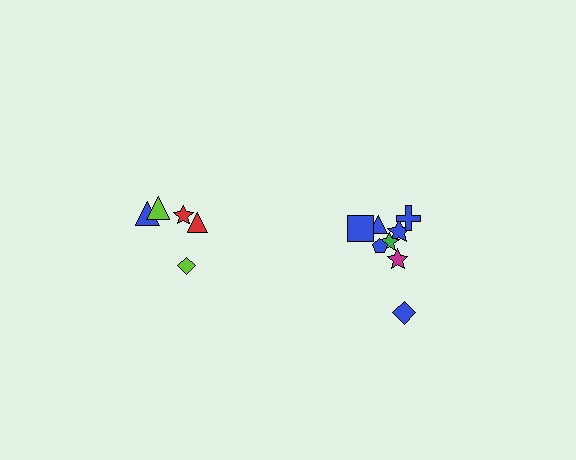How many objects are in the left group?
There are 5 objects.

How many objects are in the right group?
There are 8 objects.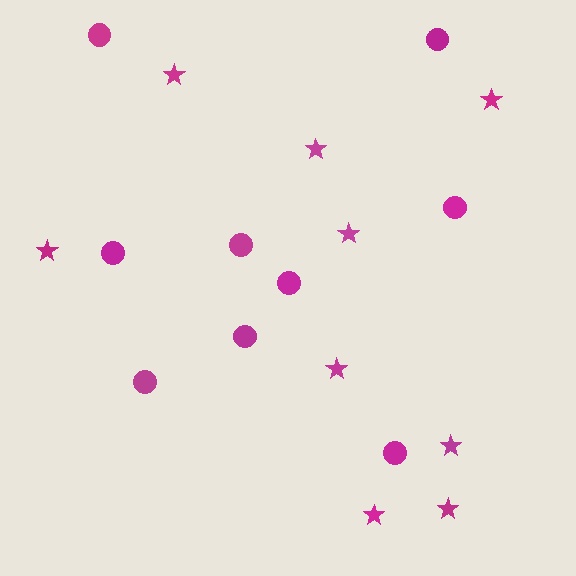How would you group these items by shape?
There are 2 groups: one group of circles (9) and one group of stars (9).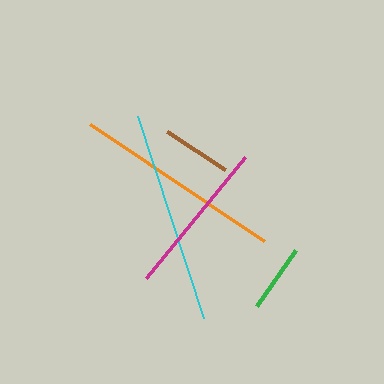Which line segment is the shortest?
The green line is the shortest at approximately 69 pixels.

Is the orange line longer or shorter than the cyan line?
The cyan line is longer than the orange line.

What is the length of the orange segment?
The orange segment is approximately 210 pixels long.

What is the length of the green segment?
The green segment is approximately 69 pixels long.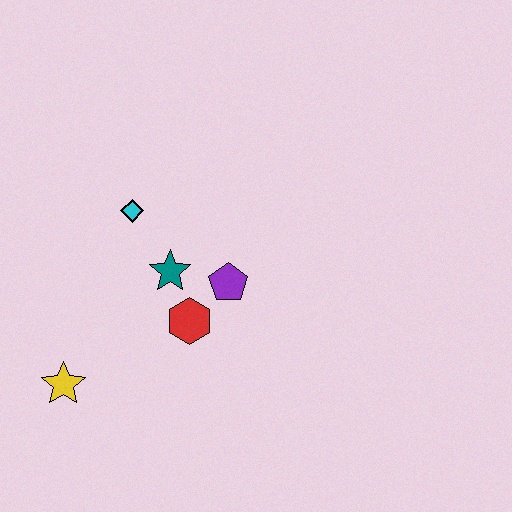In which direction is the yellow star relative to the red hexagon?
The yellow star is to the left of the red hexagon.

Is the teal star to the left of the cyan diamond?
No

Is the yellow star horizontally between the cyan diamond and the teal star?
No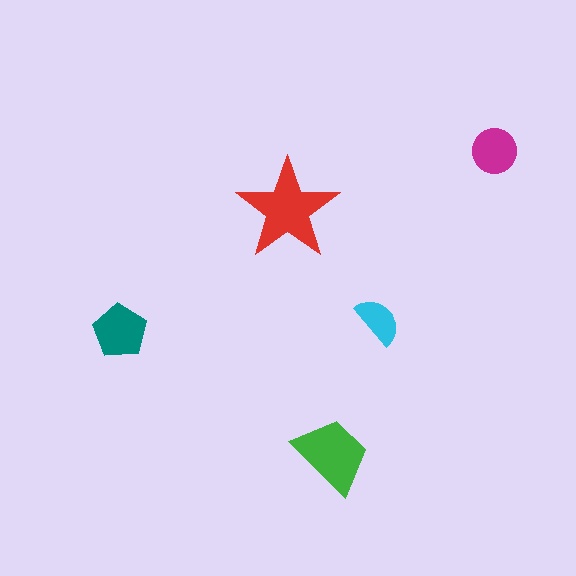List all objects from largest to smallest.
The red star, the green trapezoid, the teal pentagon, the magenta circle, the cyan semicircle.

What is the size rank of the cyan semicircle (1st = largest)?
5th.